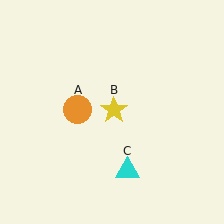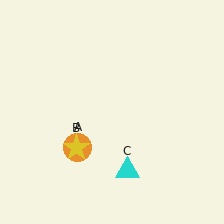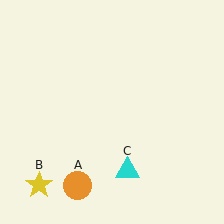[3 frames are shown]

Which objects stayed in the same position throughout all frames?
Cyan triangle (object C) remained stationary.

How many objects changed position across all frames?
2 objects changed position: orange circle (object A), yellow star (object B).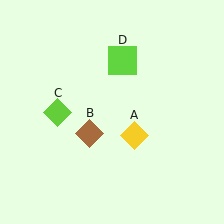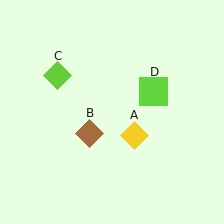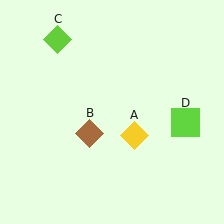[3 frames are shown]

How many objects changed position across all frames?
2 objects changed position: lime diamond (object C), lime square (object D).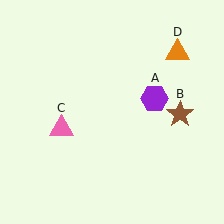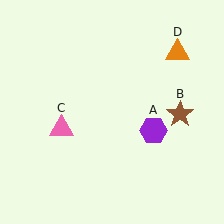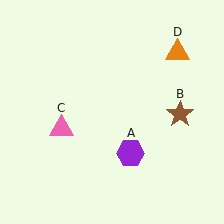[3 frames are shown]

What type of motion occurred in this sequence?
The purple hexagon (object A) rotated clockwise around the center of the scene.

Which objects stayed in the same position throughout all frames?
Brown star (object B) and pink triangle (object C) and orange triangle (object D) remained stationary.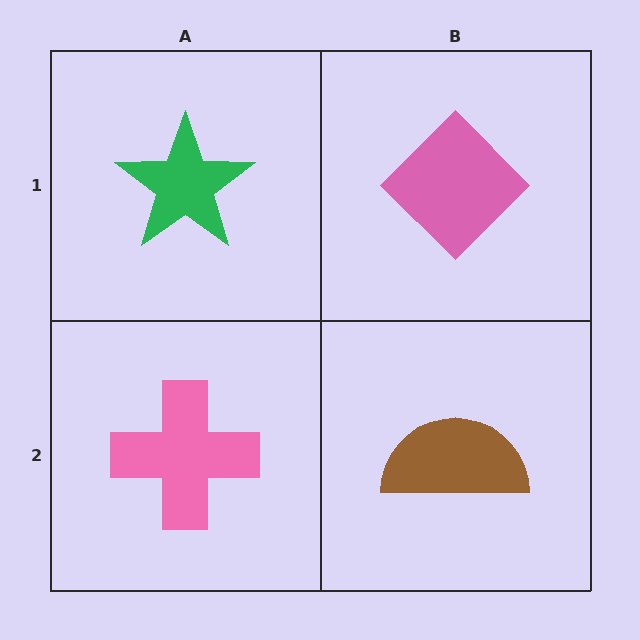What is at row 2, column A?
A pink cross.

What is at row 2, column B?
A brown semicircle.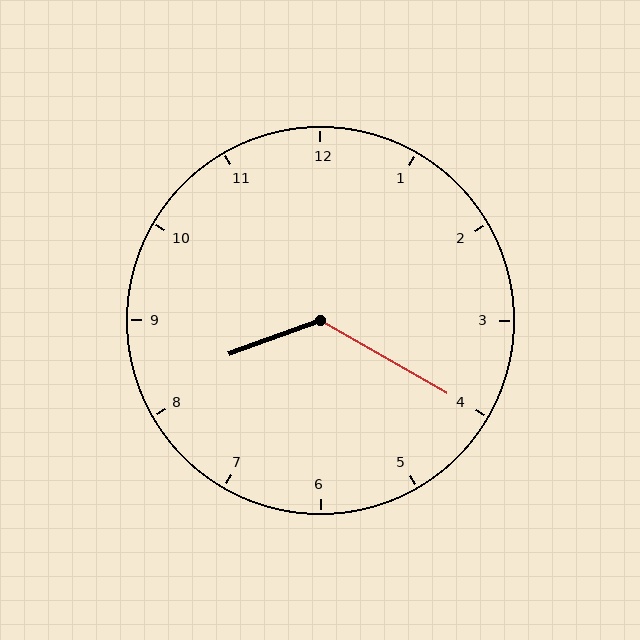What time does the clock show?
8:20.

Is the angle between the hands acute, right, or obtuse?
It is obtuse.